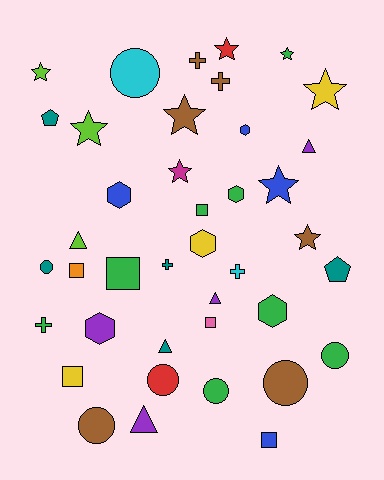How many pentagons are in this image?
There are 2 pentagons.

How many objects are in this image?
There are 40 objects.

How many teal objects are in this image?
There are 5 teal objects.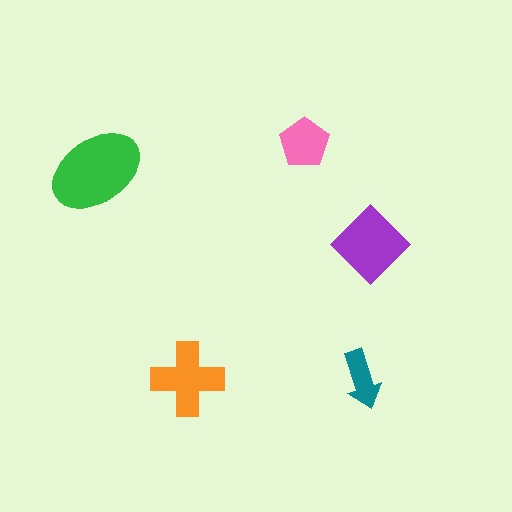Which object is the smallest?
The teal arrow.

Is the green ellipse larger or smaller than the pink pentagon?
Larger.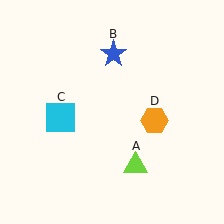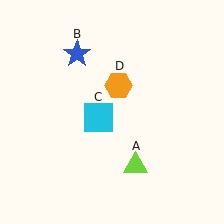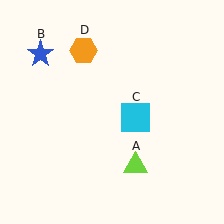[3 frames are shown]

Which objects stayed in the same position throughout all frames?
Lime triangle (object A) remained stationary.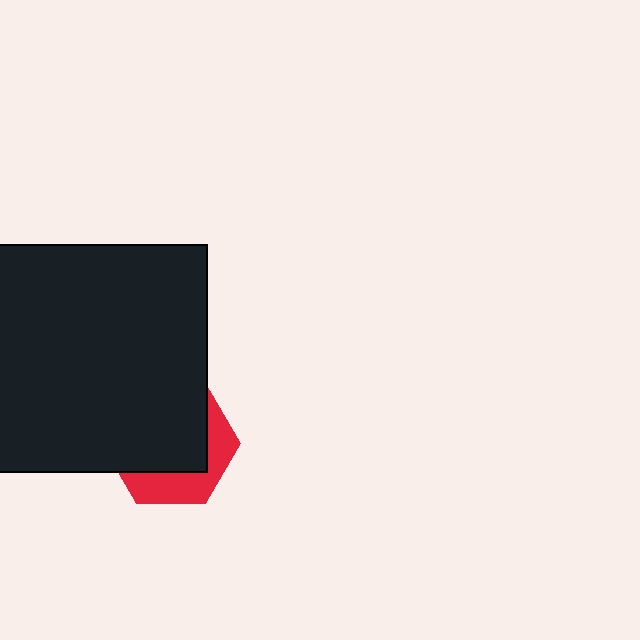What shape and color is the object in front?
The object in front is a black square.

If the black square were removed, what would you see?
You would see the complete red hexagon.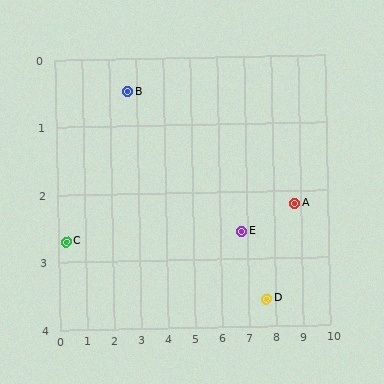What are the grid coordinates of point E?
Point E is at approximately (6.8, 2.6).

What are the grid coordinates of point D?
Point D is at approximately (7.7, 3.6).